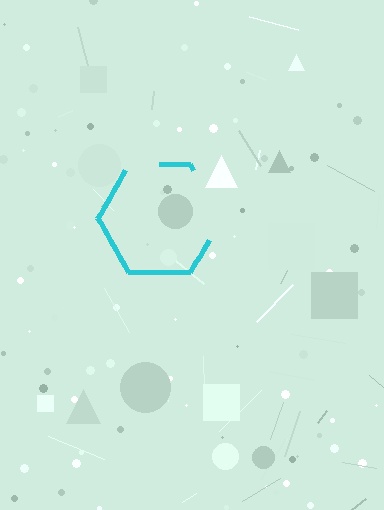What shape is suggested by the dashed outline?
The dashed outline suggests a hexagon.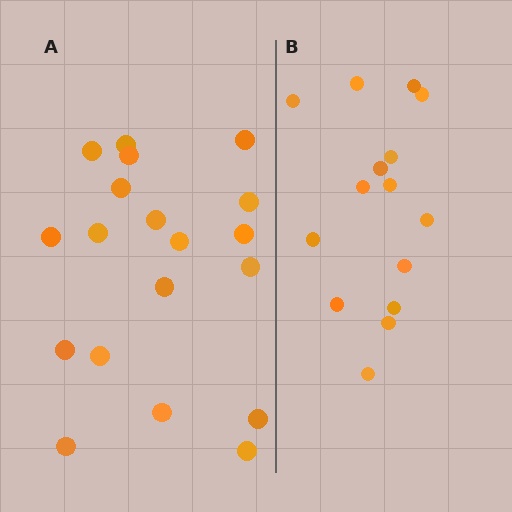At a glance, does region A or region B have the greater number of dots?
Region A (the left region) has more dots.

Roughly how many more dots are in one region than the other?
Region A has about 4 more dots than region B.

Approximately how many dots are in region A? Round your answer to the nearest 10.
About 20 dots. (The exact count is 19, which rounds to 20.)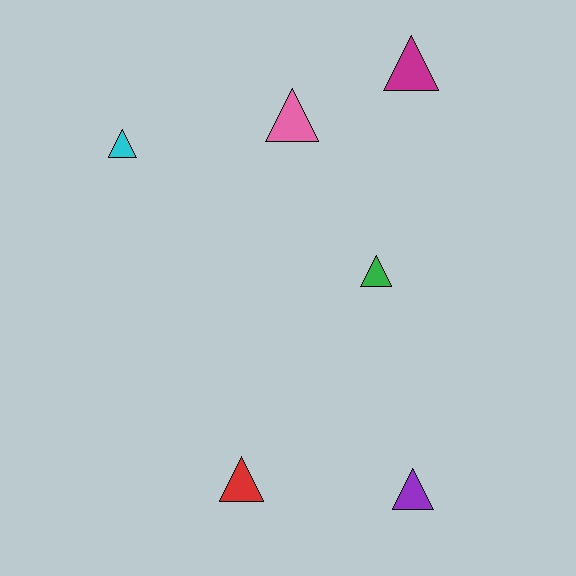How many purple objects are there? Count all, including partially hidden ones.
There is 1 purple object.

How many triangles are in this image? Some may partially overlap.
There are 6 triangles.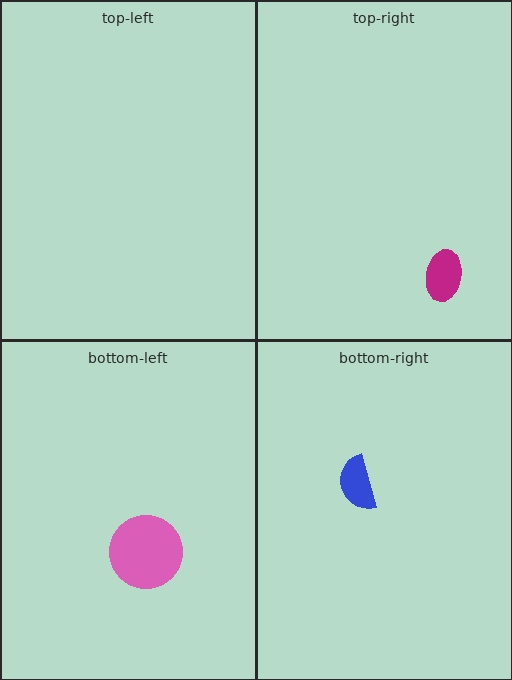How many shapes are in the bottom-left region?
1.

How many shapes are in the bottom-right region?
1.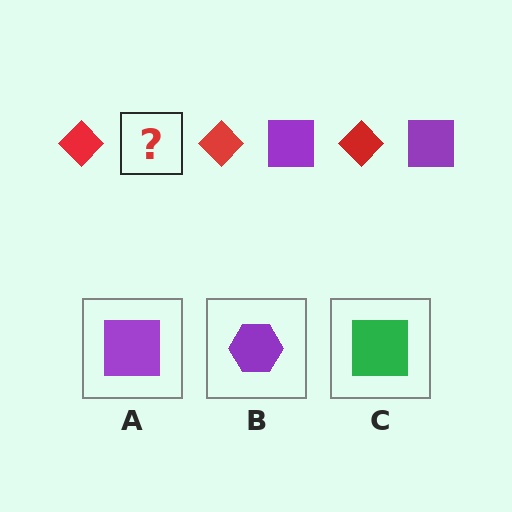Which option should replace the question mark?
Option A.